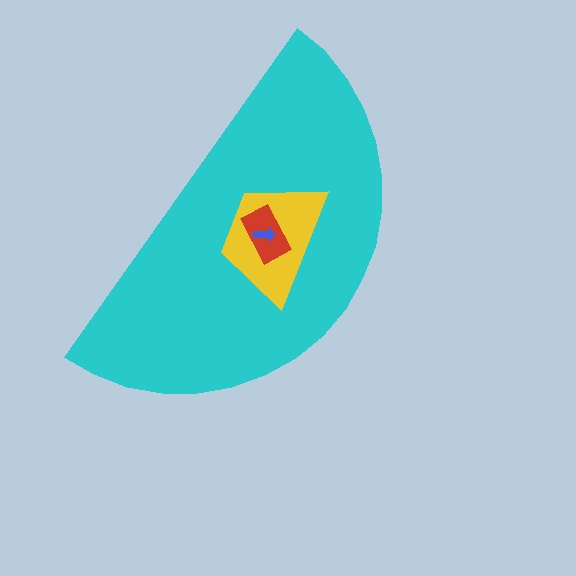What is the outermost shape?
The cyan semicircle.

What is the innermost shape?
The blue arrow.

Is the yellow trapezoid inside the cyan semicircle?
Yes.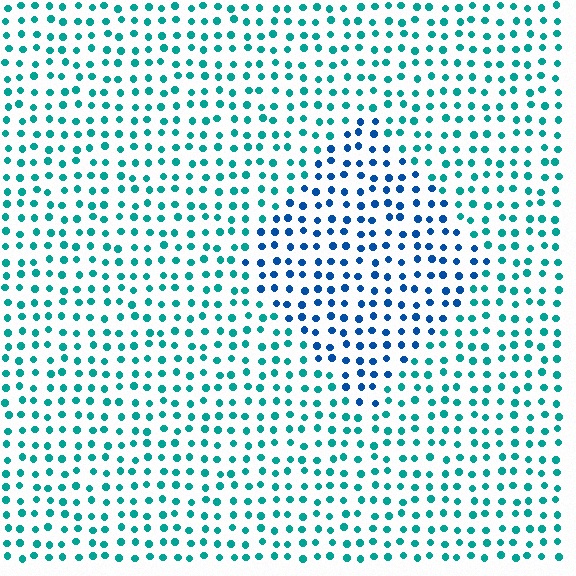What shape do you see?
I see a diamond.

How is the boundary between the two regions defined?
The boundary is defined purely by a slight shift in hue (about 38 degrees). Spacing, size, and orientation are identical on both sides.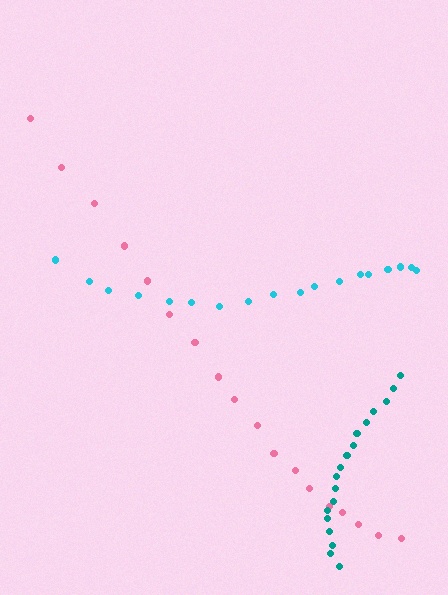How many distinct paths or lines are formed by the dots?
There are 3 distinct paths.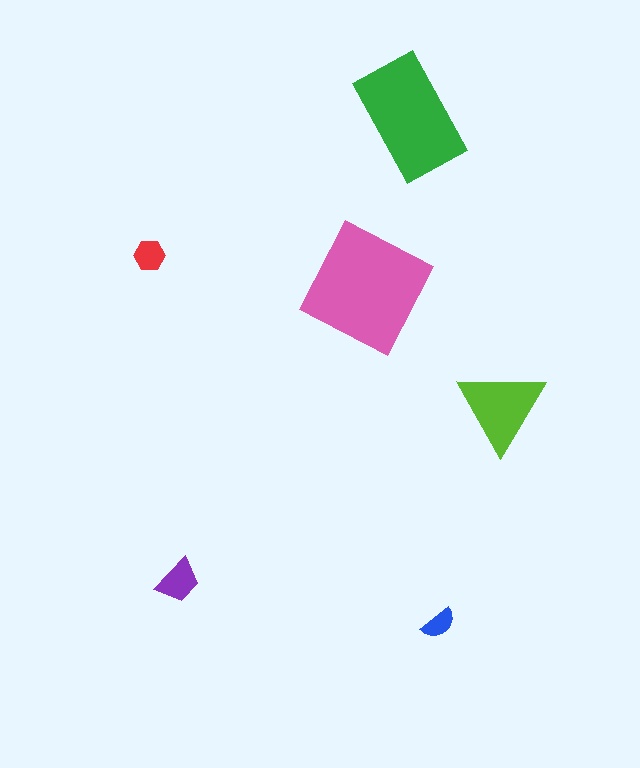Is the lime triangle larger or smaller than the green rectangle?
Smaller.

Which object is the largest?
The pink square.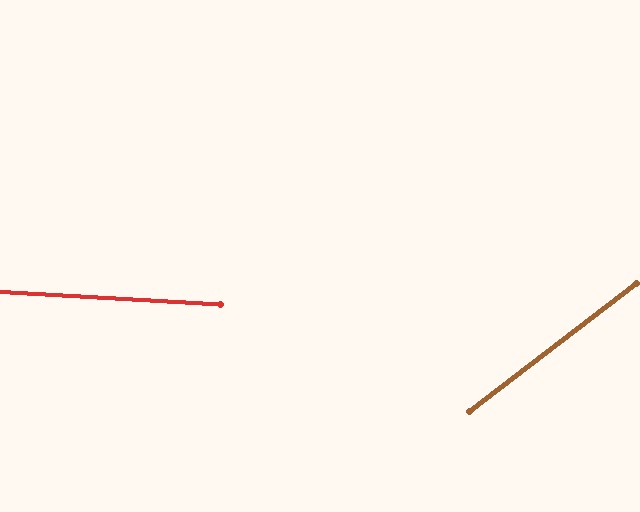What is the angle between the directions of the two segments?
Approximately 41 degrees.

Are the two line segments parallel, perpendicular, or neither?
Neither parallel nor perpendicular — they differ by about 41°.